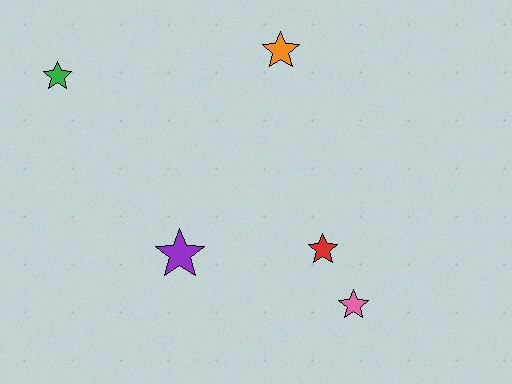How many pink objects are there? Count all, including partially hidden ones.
There is 1 pink object.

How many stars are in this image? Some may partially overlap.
There are 5 stars.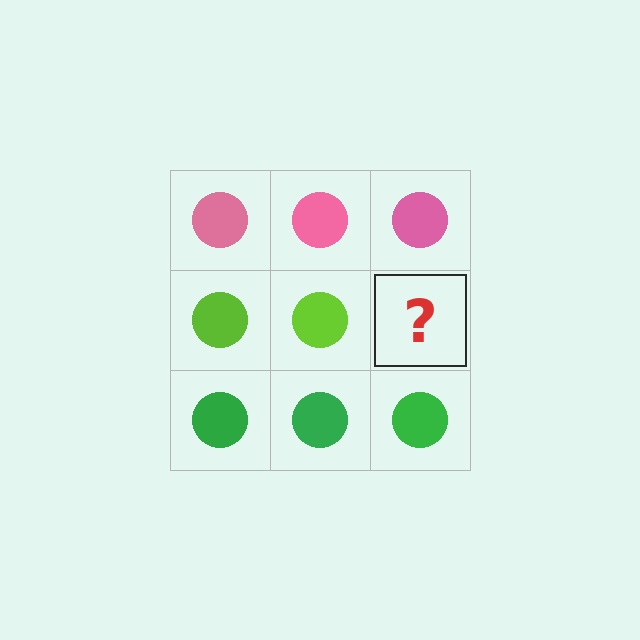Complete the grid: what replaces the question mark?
The question mark should be replaced with a lime circle.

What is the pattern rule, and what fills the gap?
The rule is that each row has a consistent color. The gap should be filled with a lime circle.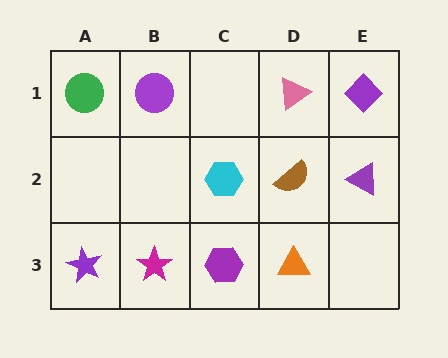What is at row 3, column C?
A purple hexagon.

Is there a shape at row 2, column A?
No, that cell is empty.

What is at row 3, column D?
An orange triangle.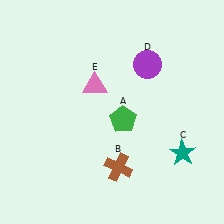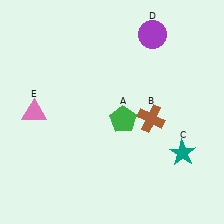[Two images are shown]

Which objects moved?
The objects that moved are: the brown cross (B), the purple circle (D), the pink triangle (E).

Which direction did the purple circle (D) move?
The purple circle (D) moved up.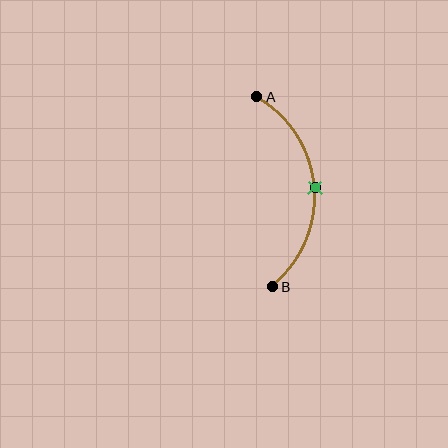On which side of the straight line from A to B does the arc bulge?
The arc bulges to the right of the straight line connecting A and B.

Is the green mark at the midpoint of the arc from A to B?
Yes. The green mark lies on the arc at equal arc-length from both A and B — it is the arc midpoint.